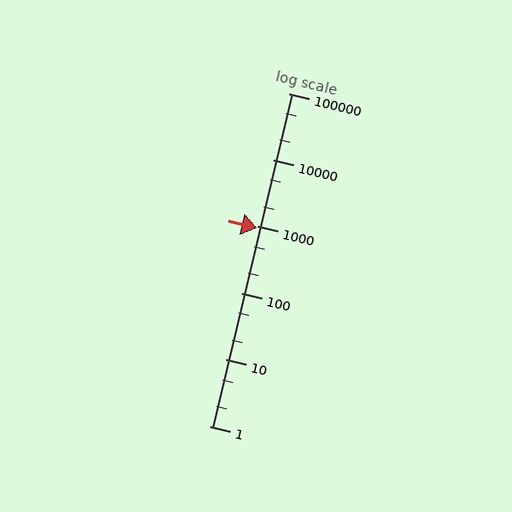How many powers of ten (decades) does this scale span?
The scale spans 5 decades, from 1 to 100000.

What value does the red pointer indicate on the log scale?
The pointer indicates approximately 960.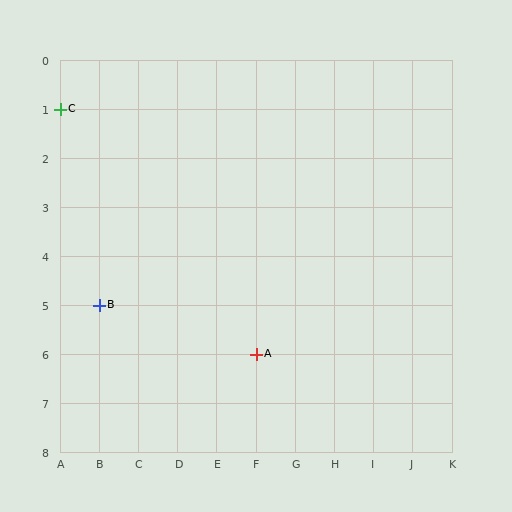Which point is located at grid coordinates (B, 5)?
Point B is at (B, 5).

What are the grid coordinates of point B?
Point B is at grid coordinates (B, 5).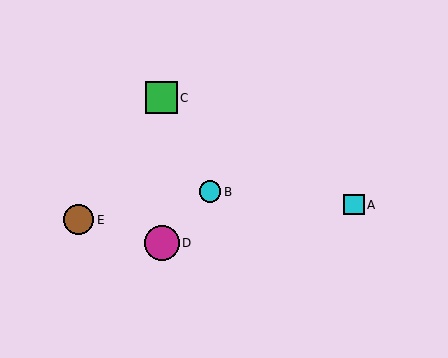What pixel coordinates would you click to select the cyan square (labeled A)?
Click at (354, 205) to select the cyan square A.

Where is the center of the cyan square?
The center of the cyan square is at (354, 205).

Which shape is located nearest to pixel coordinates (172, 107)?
The green square (labeled C) at (161, 98) is nearest to that location.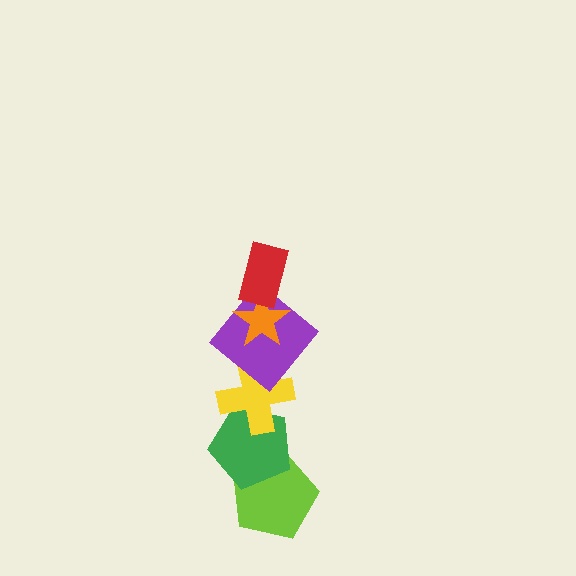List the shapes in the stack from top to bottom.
From top to bottom: the red rectangle, the orange star, the purple diamond, the yellow cross, the green pentagon, the lime pentagon.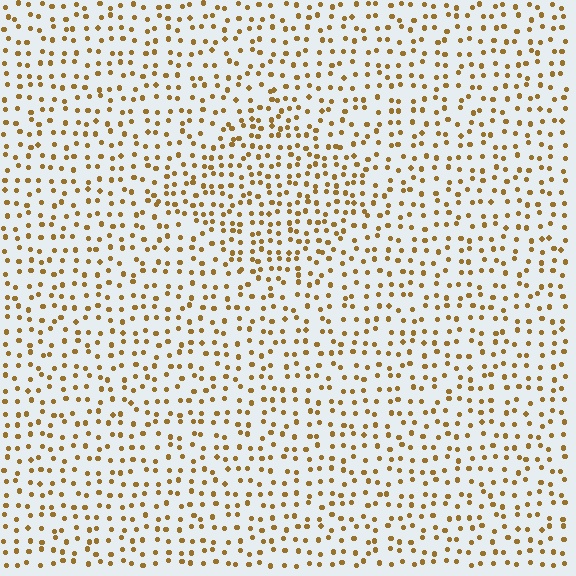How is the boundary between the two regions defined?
The boundary is defined by a change in element density (approximately 1.5x ratio). All elements are the same color, size, and shape.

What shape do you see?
I see a diamond.